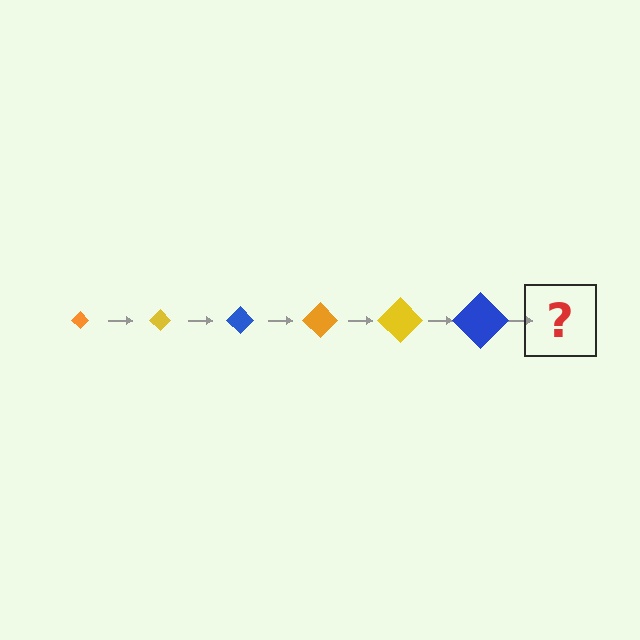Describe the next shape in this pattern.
It should be an orange diamond, larger than the previous one.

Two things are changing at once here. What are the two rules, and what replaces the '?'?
The two rules are that the diamond grows larger each step and the color cycles through orange, yellow, and blue. The '?' should be an orange diamond, larger than the previous one.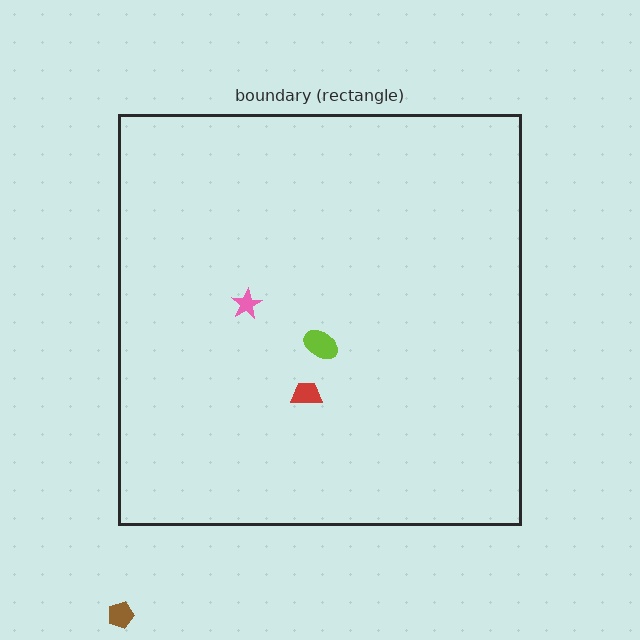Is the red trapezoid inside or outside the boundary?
Inside.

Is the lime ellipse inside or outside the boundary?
Inside.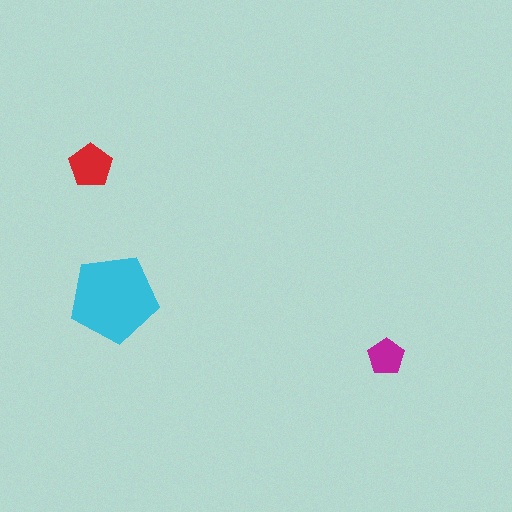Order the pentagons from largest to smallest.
the cyan one, the red one, the magenta one.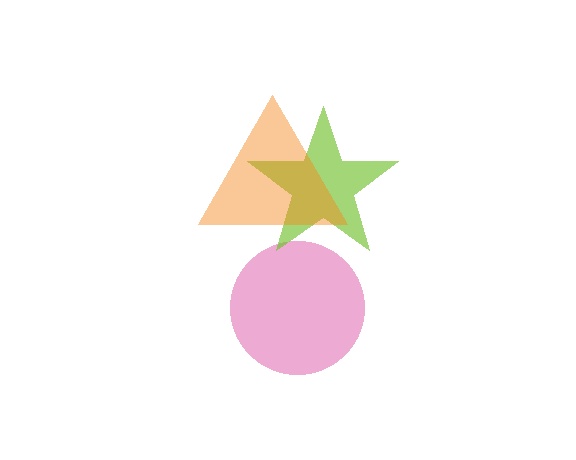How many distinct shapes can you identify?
There are 3 distinct shapes: a magenta circle, a lime star, an orange triangle.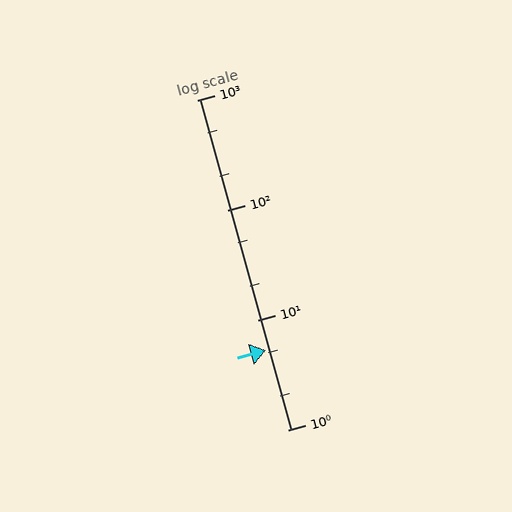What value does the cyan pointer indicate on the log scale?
The pointer indicates approximately 5.3.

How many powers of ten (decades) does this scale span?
The scale spans 3 decades, from 1 to 1000.